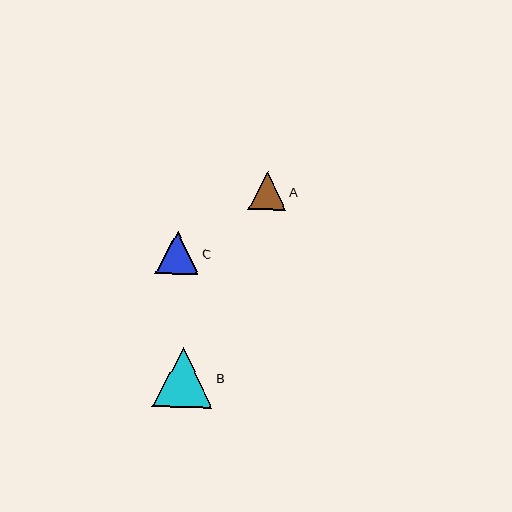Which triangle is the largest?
Triangle B is the largest with a size of approximately 60 pixels.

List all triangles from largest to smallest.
From largest to smallest: B, C, A.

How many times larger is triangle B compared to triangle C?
Triangle B is approximately 1.4 times the size of triangle C.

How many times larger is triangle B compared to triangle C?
Triangle B is approximately 1.4 times the size of triangle C.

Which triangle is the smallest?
Triangle A is the smallest with a size of approximately 38 pixels.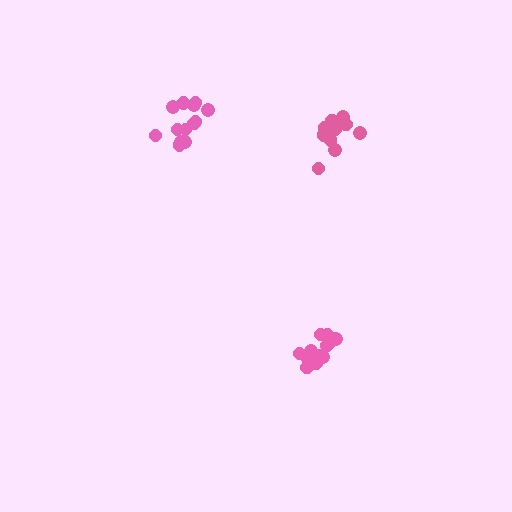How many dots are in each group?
Group 1: 13 dots, Group 2: 13 dots, Group 3: 10 dots (36 total).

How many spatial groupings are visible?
There are 3 spatial groupings.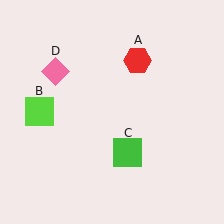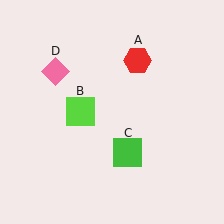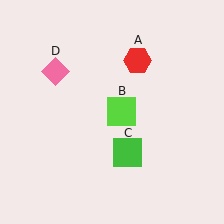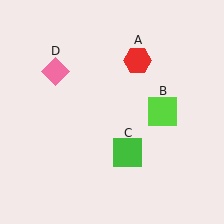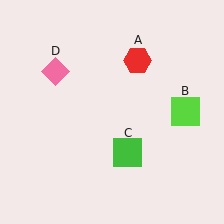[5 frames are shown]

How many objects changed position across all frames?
1 object changed position: lime square (object B).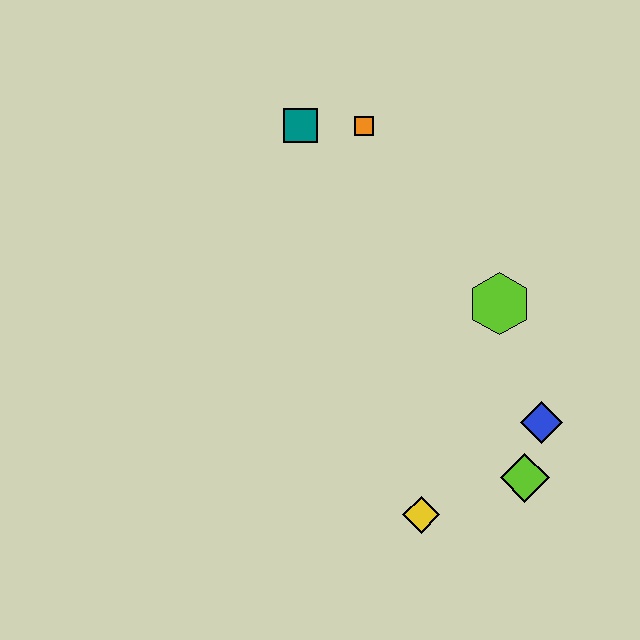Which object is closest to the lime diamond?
The blue diamond is closest to the lime diamond.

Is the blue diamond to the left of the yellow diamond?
No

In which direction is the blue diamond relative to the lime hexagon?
The blue diamond is below the lime hexagon.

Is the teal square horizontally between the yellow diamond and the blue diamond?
No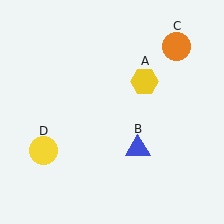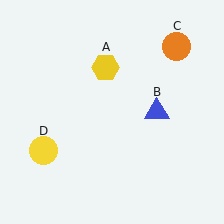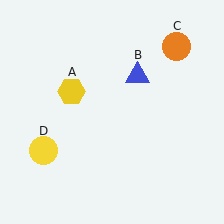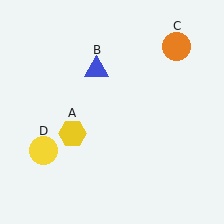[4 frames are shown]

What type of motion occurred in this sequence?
The yellow hexagon (object A), blue triangle (object B) rotated counterclockwise around the center of the scene.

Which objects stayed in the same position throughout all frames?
Orange circle (object C) and yellow circle (object D) remained stationary.